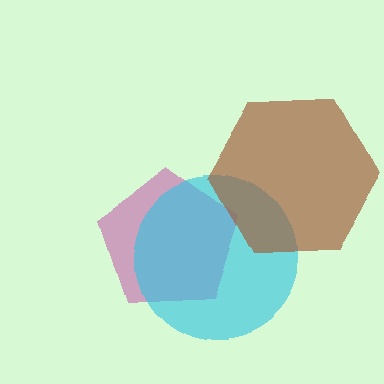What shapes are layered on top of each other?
The layered shapes are: a magenta pentagon, a cyan circle, a brown hexagon.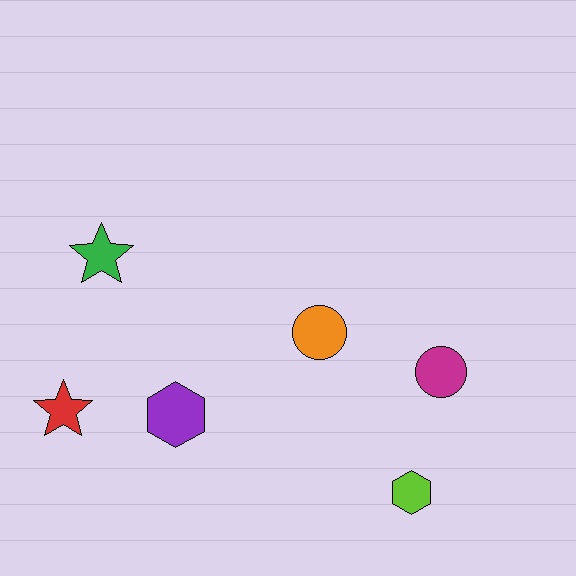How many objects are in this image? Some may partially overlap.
There are 6 objects.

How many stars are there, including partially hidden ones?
There are 2 stars.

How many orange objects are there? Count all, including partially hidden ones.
There is 1 orange object.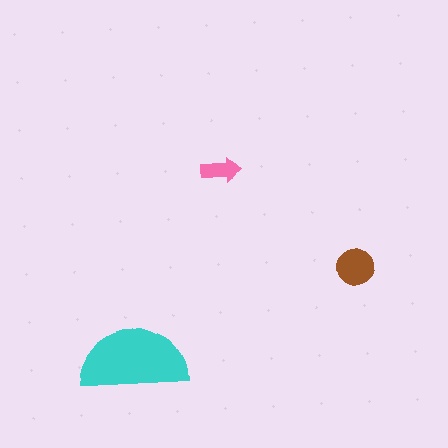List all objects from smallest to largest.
The pink arrow, the brown circle, the cyan semicircle.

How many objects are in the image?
There are 3 objects in the image.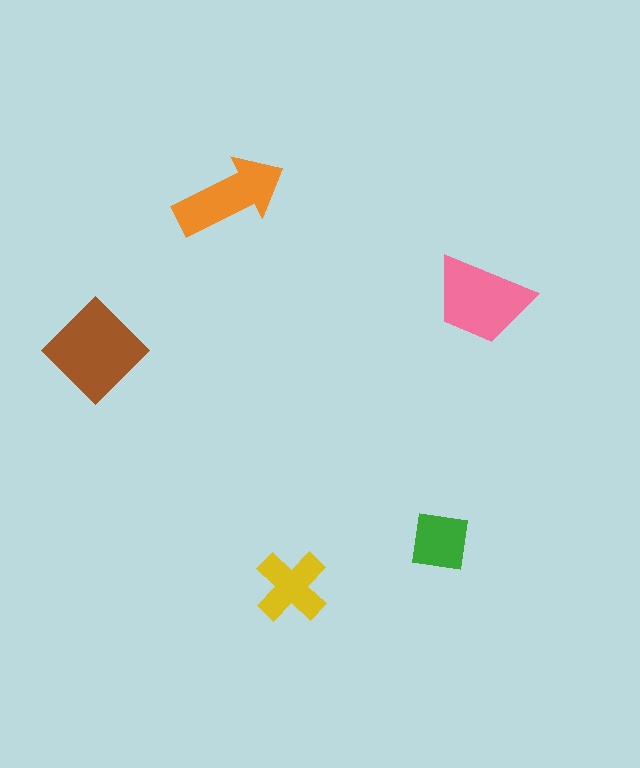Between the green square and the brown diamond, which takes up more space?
The brown diamond.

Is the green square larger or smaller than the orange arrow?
Smaller.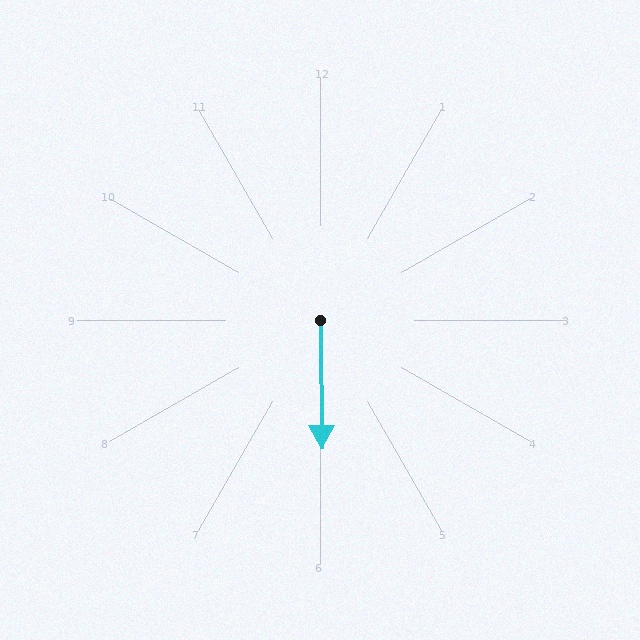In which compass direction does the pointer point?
South.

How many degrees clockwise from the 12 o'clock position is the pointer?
Approximately 179 degrees.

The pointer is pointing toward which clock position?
Roughly 6 o'clock.